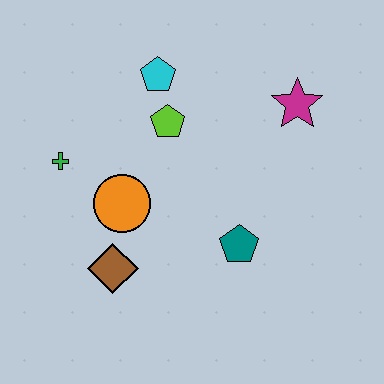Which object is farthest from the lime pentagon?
The brown diamond is farthest from the lime pentagon.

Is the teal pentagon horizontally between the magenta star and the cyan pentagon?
Yes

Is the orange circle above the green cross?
No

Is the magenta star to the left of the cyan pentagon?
No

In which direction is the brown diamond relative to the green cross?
The brown diamond is below the green cross.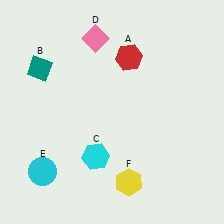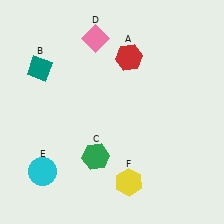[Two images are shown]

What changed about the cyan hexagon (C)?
In Image 1, C is cyan. In Image 2, it changed to green.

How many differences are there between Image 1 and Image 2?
There is 1 difference between the two images.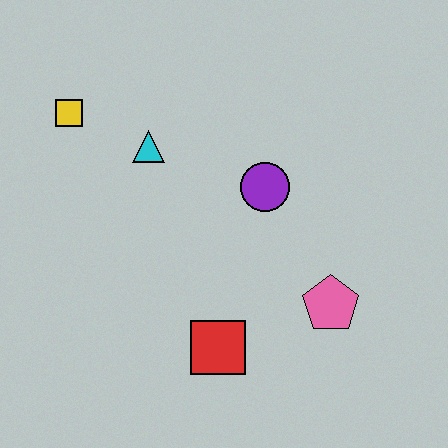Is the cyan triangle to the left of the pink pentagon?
Yes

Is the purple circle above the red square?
Yes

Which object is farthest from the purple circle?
The yellow square is farthest from the purple circle.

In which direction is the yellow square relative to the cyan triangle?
The yellow square is to the left of the cyan triangle.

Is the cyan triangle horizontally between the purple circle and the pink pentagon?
No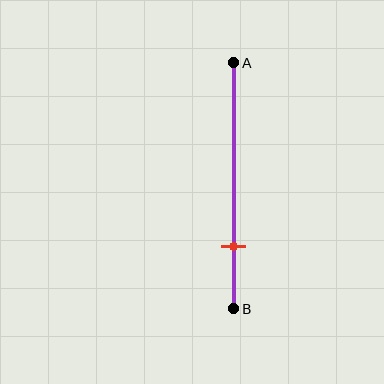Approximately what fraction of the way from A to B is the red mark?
The red mark is approximately 75% of the way from A to B.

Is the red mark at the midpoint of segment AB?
No, the mark is at about 75% from A, not at the 50% midpoint.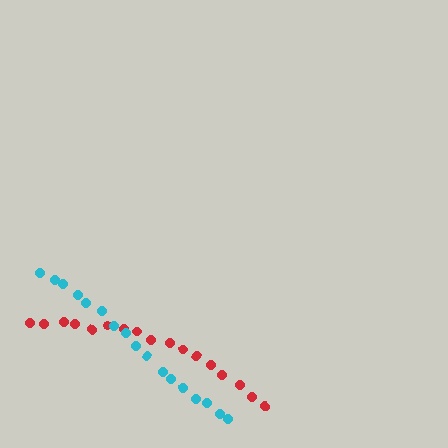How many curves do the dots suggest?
There are 2 distinct paths.